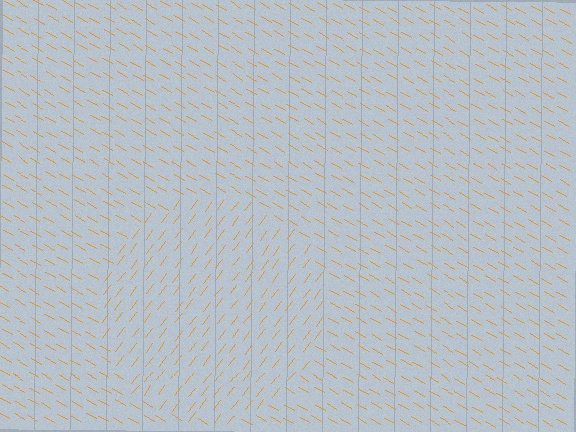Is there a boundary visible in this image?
Yes, there is a texture boundary formed by a change in line orientation.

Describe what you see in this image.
The image is filled with small orange line segments. A circle region in the image has lines oriented differently from the surrounding lines, creating a visible texture boundary.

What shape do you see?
I see a circle.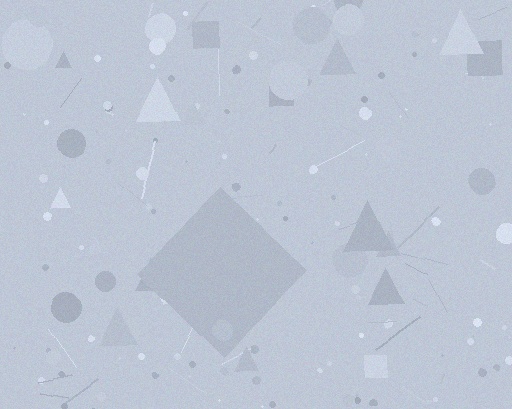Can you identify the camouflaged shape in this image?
The camouflaged shape is a diamond.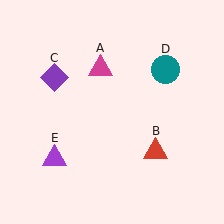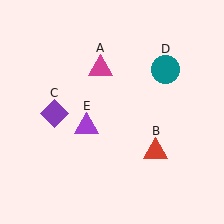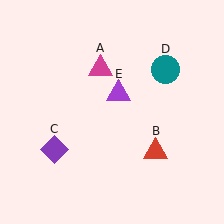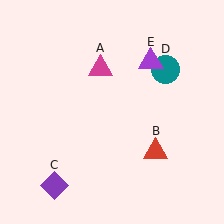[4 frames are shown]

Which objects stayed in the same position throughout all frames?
Magenta triangle (object A) and red triangle (object B) and teal circle (object D) remained stationary.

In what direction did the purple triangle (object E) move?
The purple triangle (object E) moved up and to the right.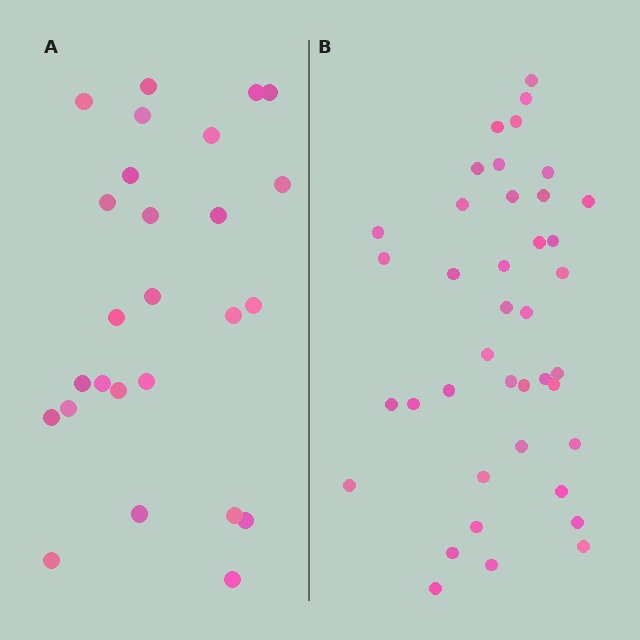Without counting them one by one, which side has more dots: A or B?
Region B (the right region) has more dots.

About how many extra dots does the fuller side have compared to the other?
Region B has approximately 15 more dots than region A.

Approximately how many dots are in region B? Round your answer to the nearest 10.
About 40 dots.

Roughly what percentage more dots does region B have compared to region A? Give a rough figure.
About 55% more.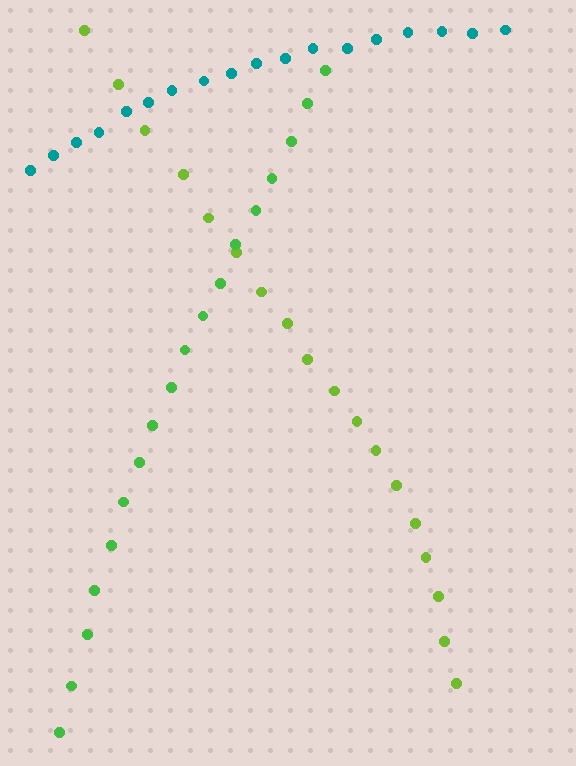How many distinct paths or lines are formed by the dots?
There are 3 distinct paths.